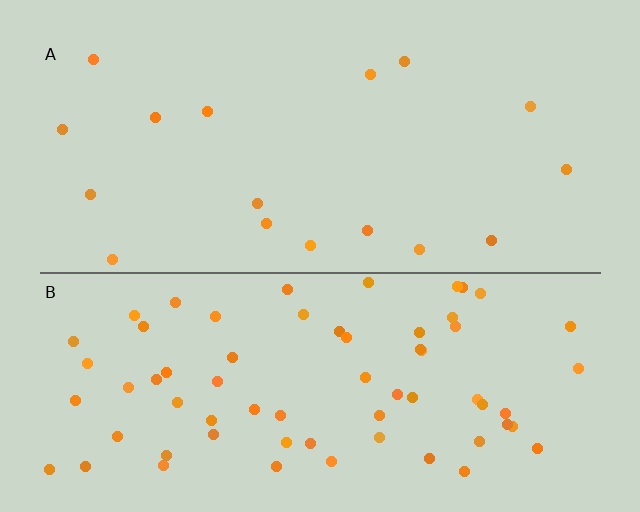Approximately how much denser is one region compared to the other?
Approximately 4.0× — region B over region A.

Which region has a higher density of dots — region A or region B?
B (the bottom).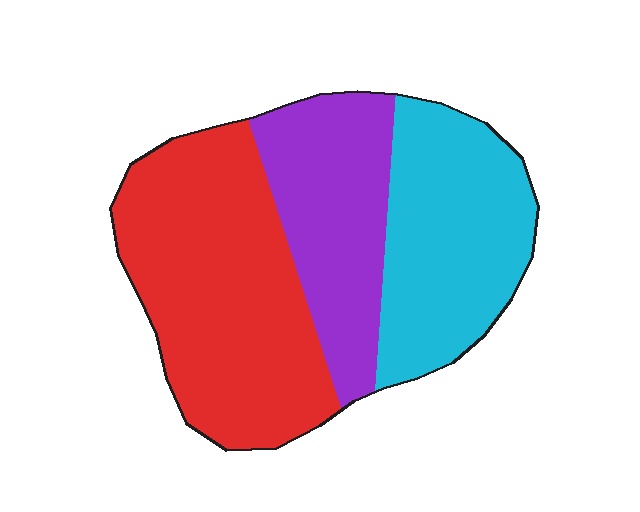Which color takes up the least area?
Purple, at roughly 25%.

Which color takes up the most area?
Red, at roughly 45%.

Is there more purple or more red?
Red.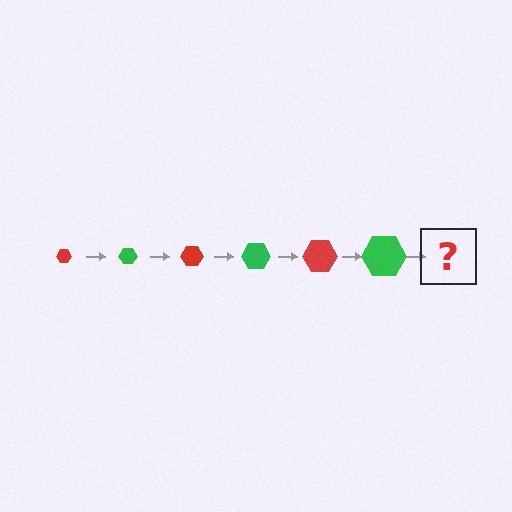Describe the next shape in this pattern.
It should be a red hexagon, larger than the previous one.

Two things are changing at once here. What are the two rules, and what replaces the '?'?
The two rules are that the hexagon grows larger each step and the color cycles through red and green. The '?' should be a red hexagon, larger than the previous one.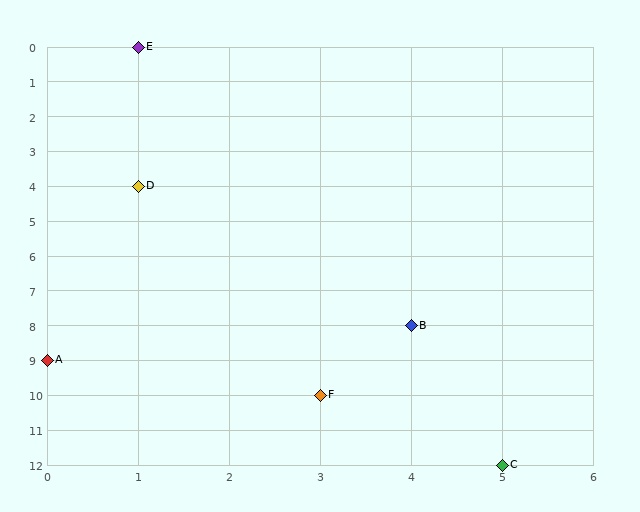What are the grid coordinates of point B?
Point B is at grid coordinates (4, 8).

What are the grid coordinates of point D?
Point D is at grid coordinates (1, 4).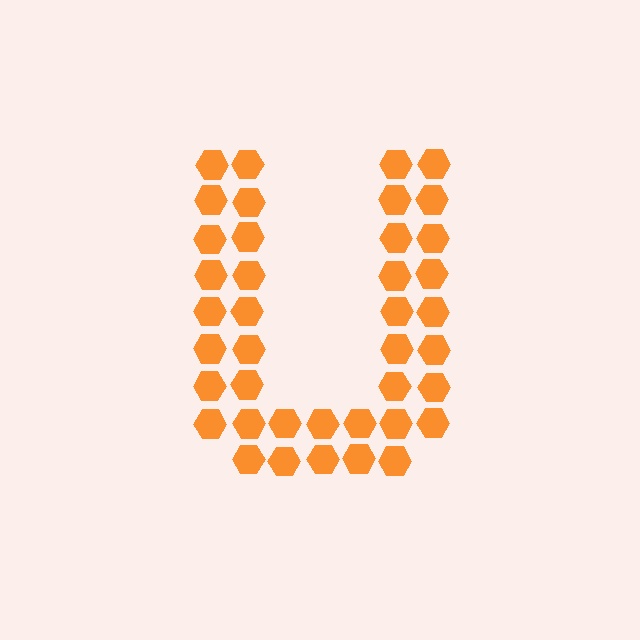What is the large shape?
The large shape is the letter U.